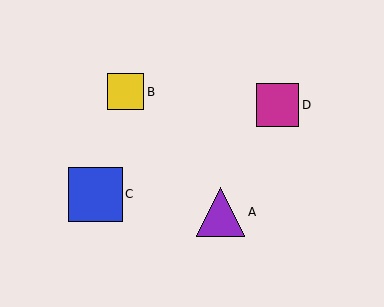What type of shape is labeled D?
Shape D is a magenta square.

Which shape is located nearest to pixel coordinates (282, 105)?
The magenta square (labeled D) at (278, 105) is nearest to that location.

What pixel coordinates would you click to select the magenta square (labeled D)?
Click at (278, 105) to select the magenta square D.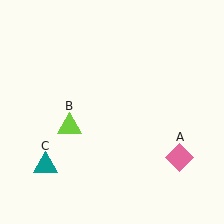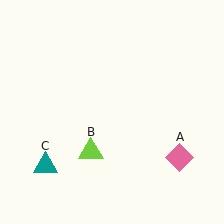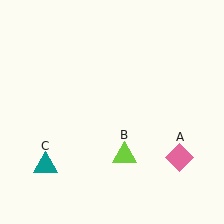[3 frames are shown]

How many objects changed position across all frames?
1 object changed position: lime triangle (object B).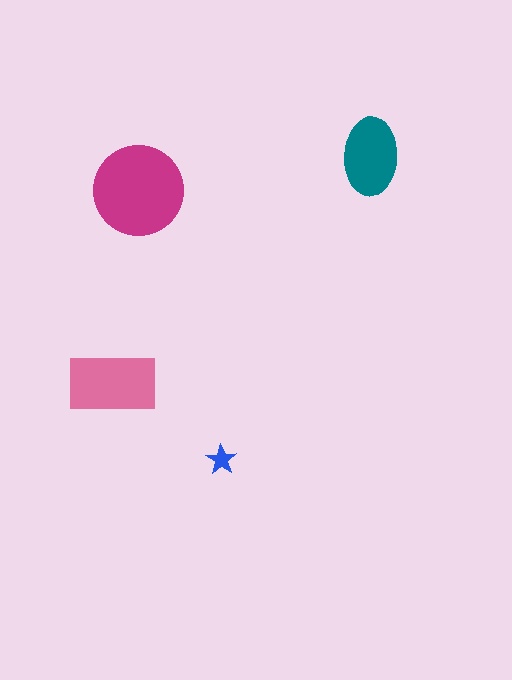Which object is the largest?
The magenta circle.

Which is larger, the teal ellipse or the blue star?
The teal ellipse.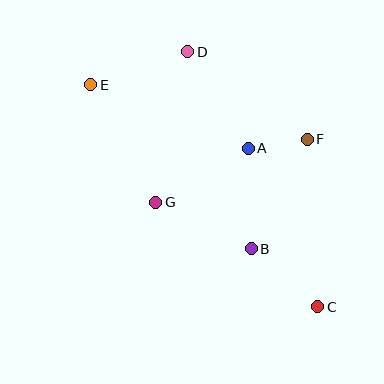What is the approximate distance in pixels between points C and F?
The distance between C and F is approximately 168 pixels.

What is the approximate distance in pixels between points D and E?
The distance between D and E is approximately 103 pixels.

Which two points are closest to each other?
Points A and F are closest to each other.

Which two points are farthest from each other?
Points C and E are farthest from each other.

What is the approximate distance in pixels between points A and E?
The distance between A and E is approximately 170 pixels.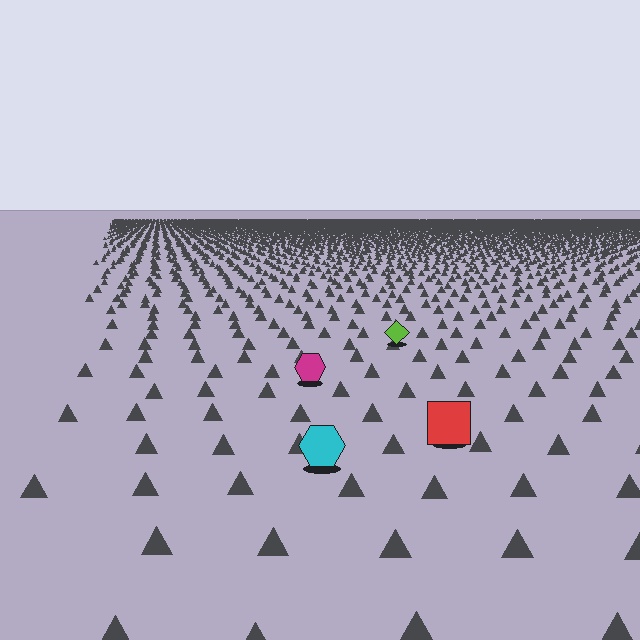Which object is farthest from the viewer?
The lime diamond is farthest from the viewer. It appears smaller and the ground texture around it is denser.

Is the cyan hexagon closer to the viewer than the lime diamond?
Yes. The cyan hexagon is closer — you can tell from the texture gradient: the ground texture is coarser near it.